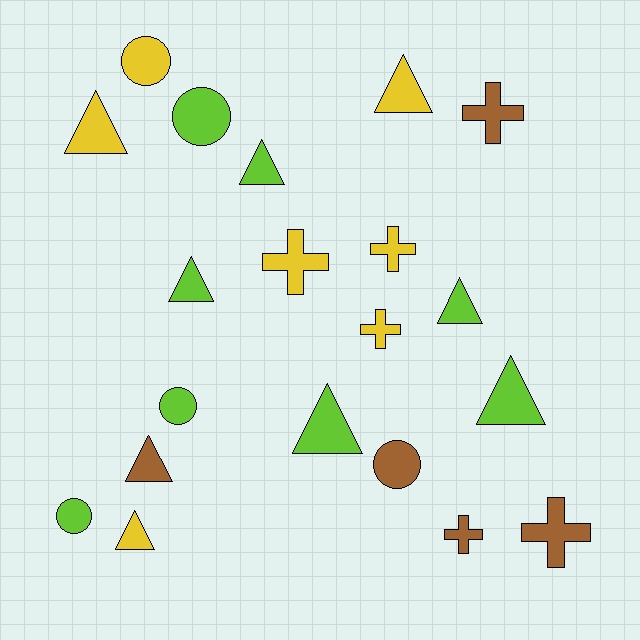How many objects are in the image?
There are 20 objects.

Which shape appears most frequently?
Triangle, with 9 objects.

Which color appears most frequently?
Lime, with 8 objects.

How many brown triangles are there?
There is 1 brown triangle.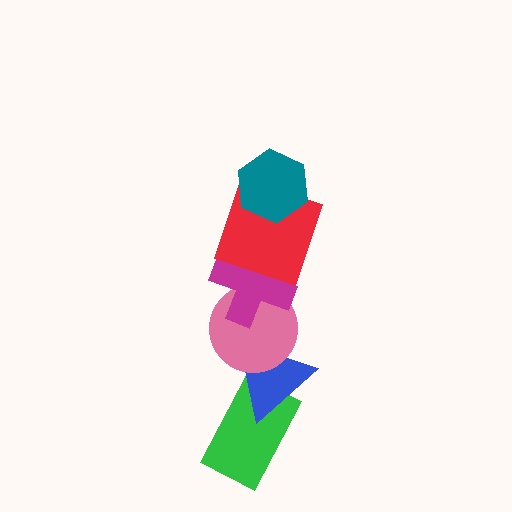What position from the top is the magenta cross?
The magenta cross is 3rd from the top.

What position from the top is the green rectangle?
The green rectangle is 6th from the top.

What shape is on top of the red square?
The teal hexagon is on top of the red square.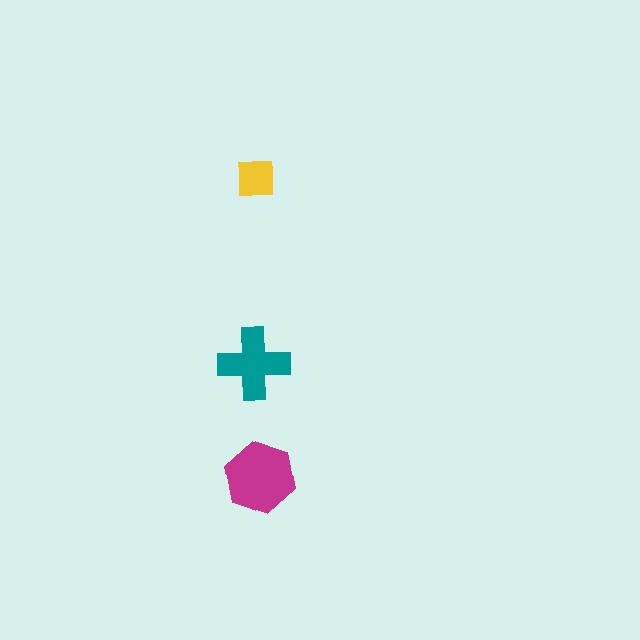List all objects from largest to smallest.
The magenta hexagon, the teal cross, the yellow square.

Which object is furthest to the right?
The yellow square is rightmost.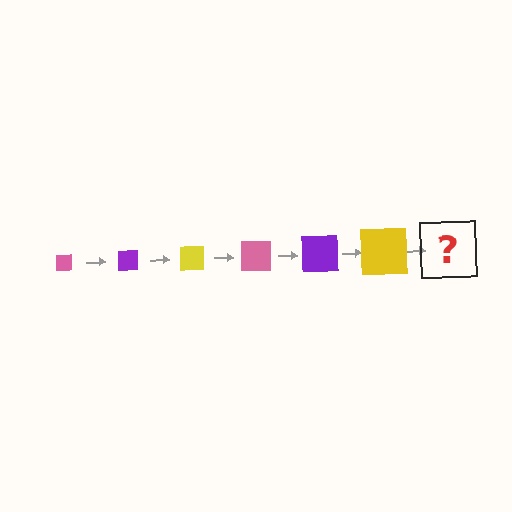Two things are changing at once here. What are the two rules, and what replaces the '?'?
The two rules are that the square grows larger each step and the color cycles through pink, purple, and yellow. The '?' should be a pink square, larger than the previous one.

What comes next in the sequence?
The next element should be a pink square, larger than the previous one.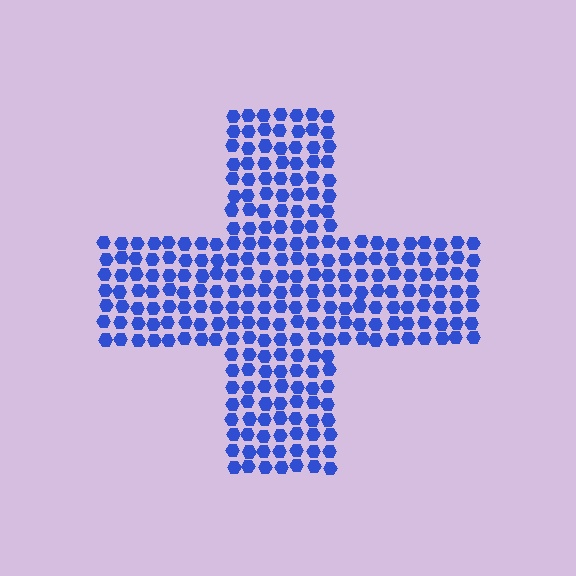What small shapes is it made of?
It is made of small hexagons.